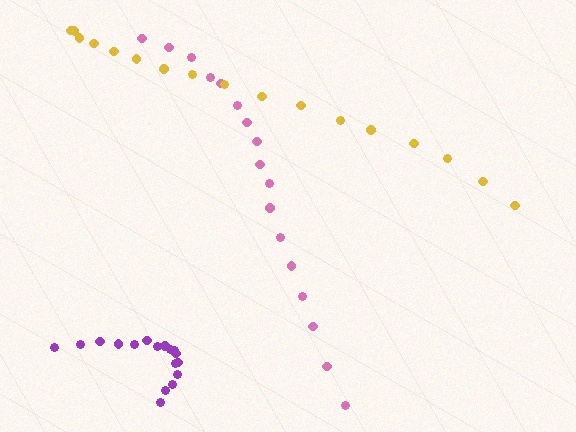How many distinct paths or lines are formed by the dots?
There are 3 distinct paths.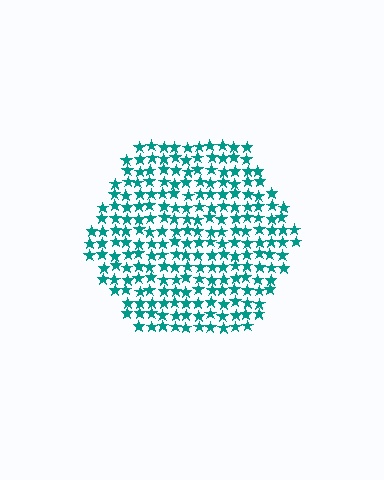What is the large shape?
The large shape is a hexagon.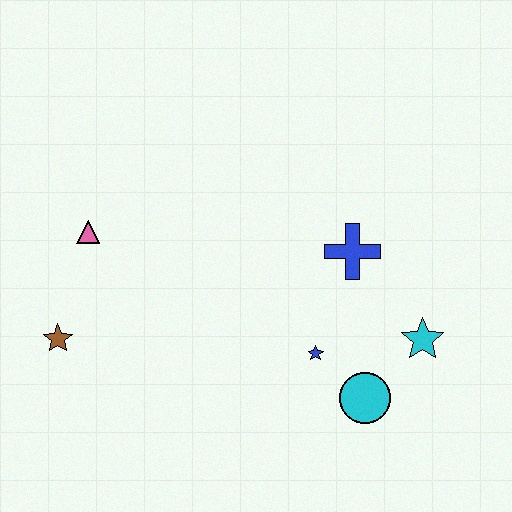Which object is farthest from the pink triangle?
The cyan star is farthest from the pink triangle.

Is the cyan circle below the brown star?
Yes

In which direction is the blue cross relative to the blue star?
The blue cross is above the blue star.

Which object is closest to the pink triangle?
The brown star is closest to the pink triangle.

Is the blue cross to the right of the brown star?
Yes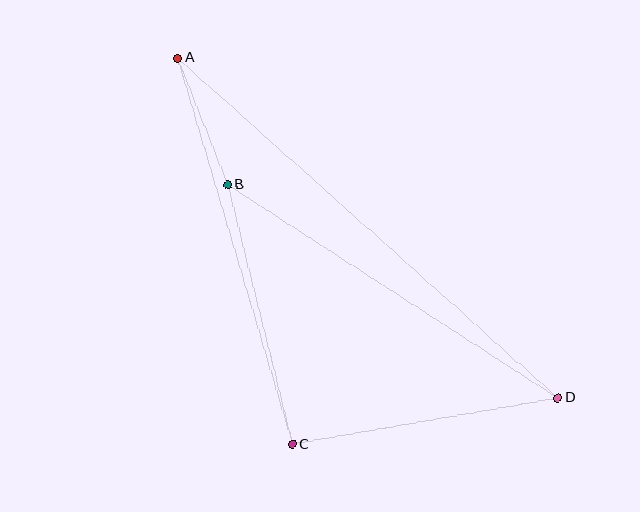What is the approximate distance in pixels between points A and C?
The distance between A and C is approximately 403 pixels.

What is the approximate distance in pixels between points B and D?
The distance between B and D is approximately 393 pixels.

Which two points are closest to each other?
Points A and B are closest to each other.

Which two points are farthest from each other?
Points A and D are farthest from each other.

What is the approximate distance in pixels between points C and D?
The distance between C and D is approximately 269 pixels.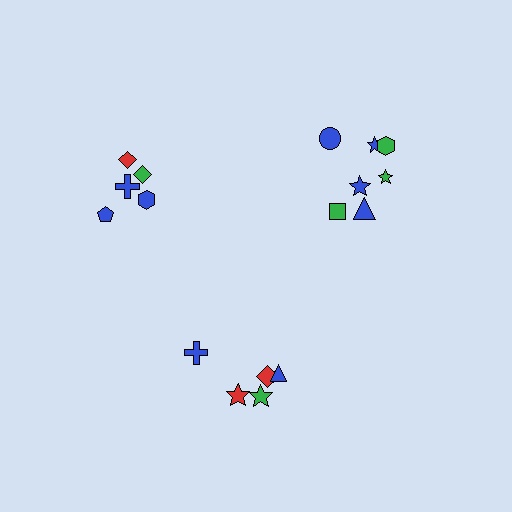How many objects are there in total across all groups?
There are 17 objects.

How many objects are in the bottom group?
There are 5 objects.